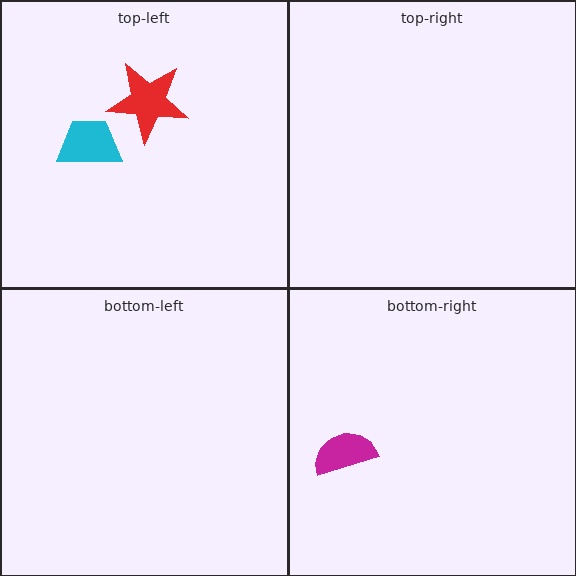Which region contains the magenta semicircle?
The bottom-right region.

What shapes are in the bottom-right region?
The magenta semicircle.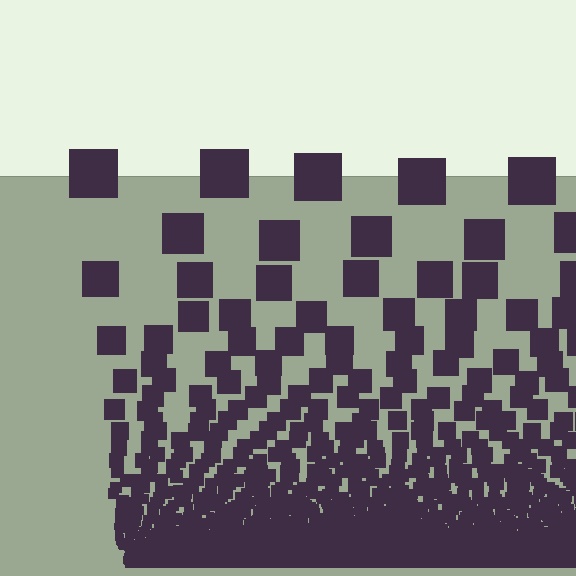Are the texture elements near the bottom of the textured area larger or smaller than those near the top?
Smaller. The gradient is inverted — elements near the bottom are smaller and denser.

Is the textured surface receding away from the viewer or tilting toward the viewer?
The surface appears to tilt toward the viewer. Texture elements get larger and sparser toward the top.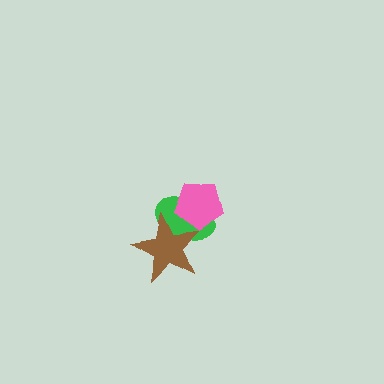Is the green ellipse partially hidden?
Yes, it is partially covered by another shape.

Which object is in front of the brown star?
The pink pentagon is in front of the brown star.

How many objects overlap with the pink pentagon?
2 objects overlap with the pink pentagon.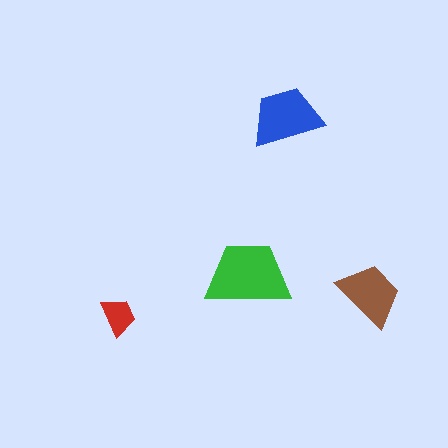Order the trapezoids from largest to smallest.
the green one, the blue one, the brown one, the red one.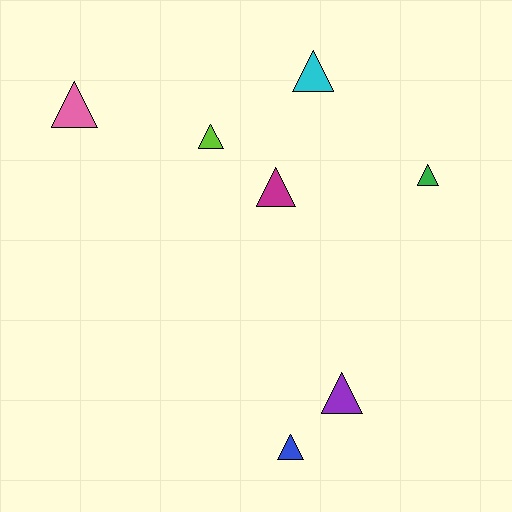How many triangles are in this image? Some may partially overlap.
There are 7 triangles.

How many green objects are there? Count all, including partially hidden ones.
There is 1 green object.